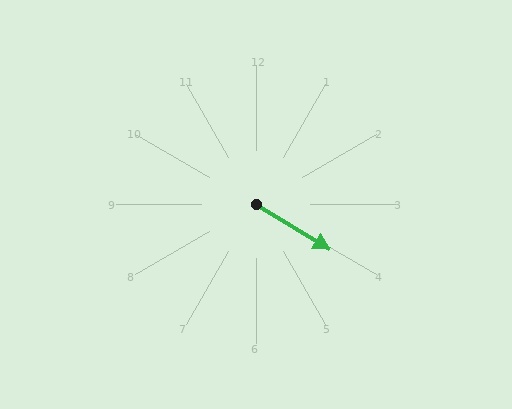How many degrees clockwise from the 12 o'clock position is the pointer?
Approximately 121 degrees.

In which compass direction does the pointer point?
Southeast.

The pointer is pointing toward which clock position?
Roughly 4 o'clock.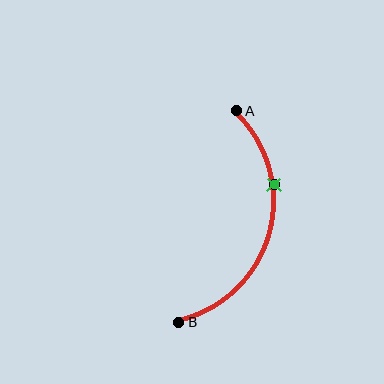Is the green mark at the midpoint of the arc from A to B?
No. The green mark lies on the arc but is closer to endpoint A. The arc midpoint would be at the point on the curve equidistant along the arc from both A and B.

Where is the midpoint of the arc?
The arc midpoint is the point on the curve farthest from the straight line joining A and B. It sits to the right of that line.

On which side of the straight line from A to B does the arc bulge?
The arc bulges to the right of the straight line connecting A and B.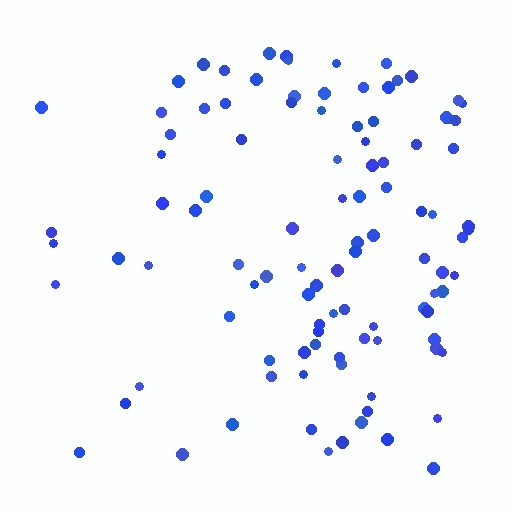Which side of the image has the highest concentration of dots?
The right.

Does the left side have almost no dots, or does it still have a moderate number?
Still a moderate number, just noticeably fewer than the right.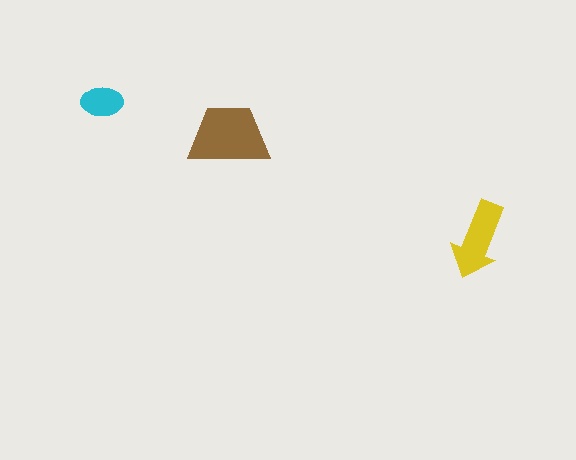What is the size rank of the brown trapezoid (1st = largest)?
1st.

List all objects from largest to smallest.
The brown trapezoid, the yellow arrow, the cyan ellipse.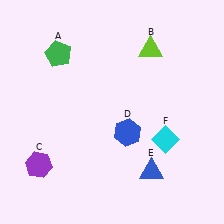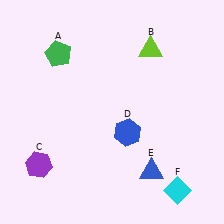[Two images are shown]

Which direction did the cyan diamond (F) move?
The cyan diamond (F) moved down.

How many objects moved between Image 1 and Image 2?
1 object moved between the two images.